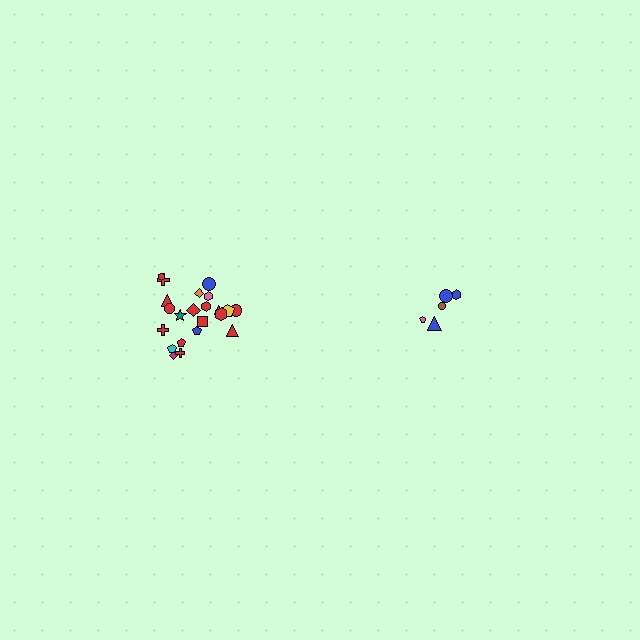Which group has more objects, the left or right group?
The left group.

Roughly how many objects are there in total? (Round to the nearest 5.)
Roughly 25 objects in total.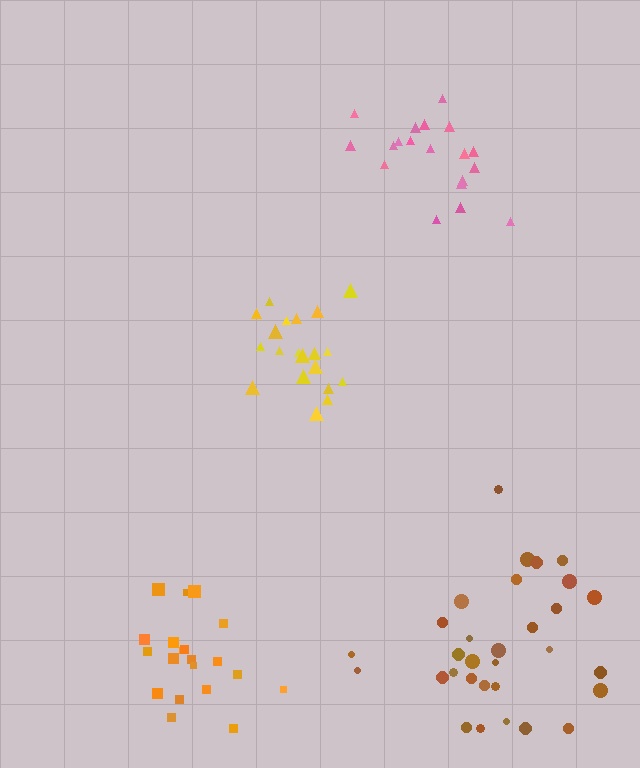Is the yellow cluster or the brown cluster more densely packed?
Yellow.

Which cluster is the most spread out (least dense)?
Brown.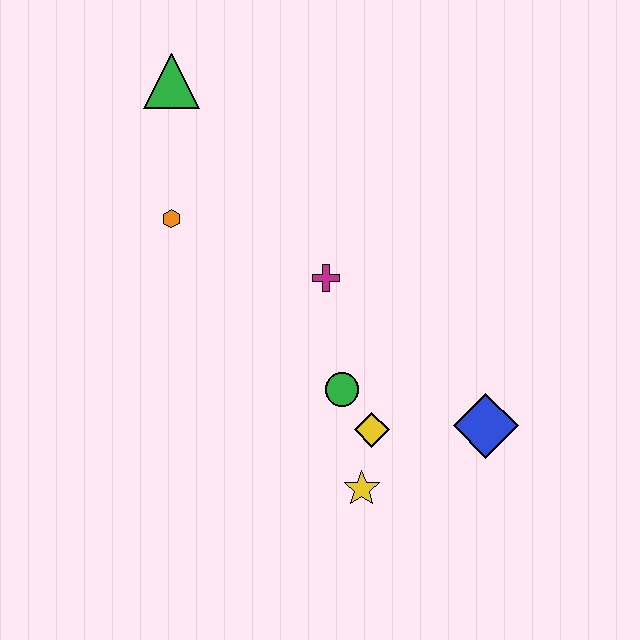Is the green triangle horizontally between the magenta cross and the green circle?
No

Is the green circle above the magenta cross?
No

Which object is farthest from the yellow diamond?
The green triangle is farthest from the yellow diamond.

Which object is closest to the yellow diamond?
The green circle is closest to the yellow diamond.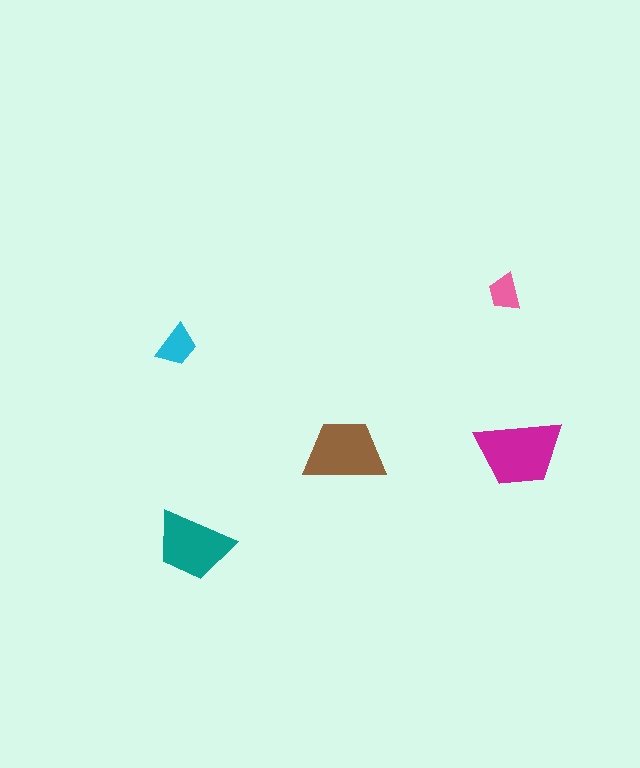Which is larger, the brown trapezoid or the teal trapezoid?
The brown one.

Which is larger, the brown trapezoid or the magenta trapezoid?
The magenta one.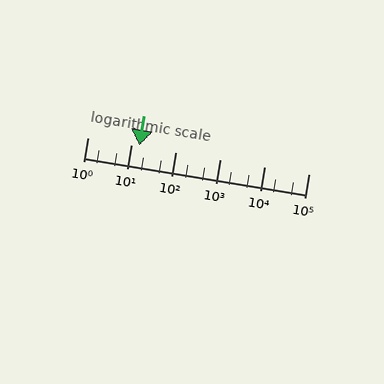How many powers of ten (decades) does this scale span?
The scale spans 5 decades, from 1 to 100000.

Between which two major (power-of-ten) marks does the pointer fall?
The pointer is between 10 and 100.